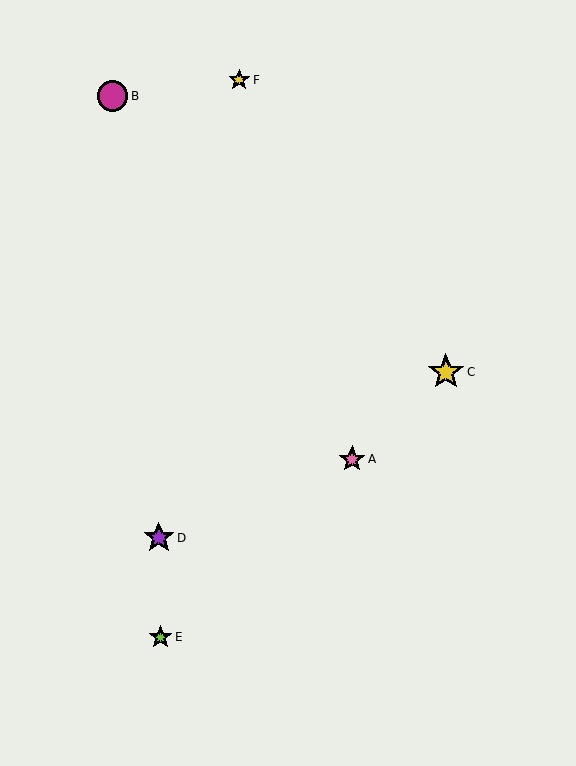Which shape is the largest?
The yellow star (labeled C) is the largest.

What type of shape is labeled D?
Shape D is a purple star.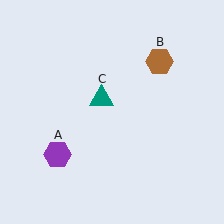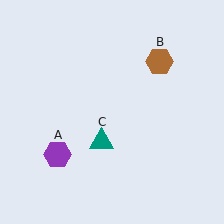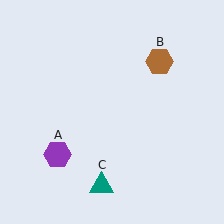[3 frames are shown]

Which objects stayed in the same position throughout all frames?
Purple hexagon (object A) and brown hexagon (object B) remained stationary.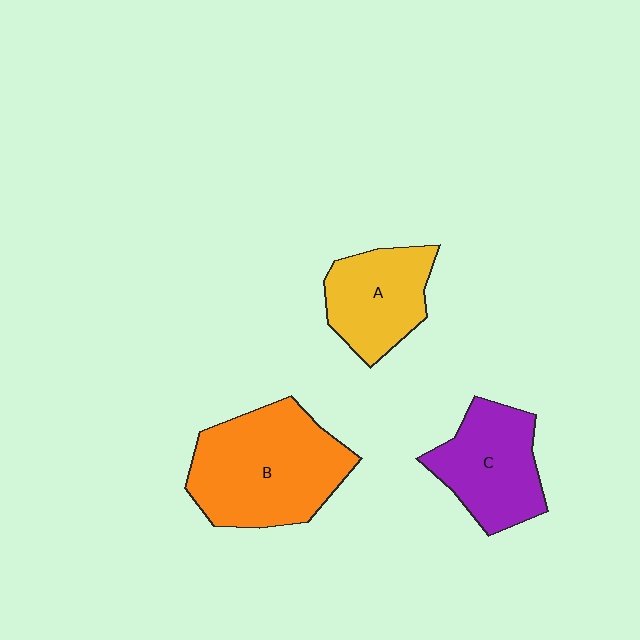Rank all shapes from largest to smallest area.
From largest to smallest: B (orange), C (purple), A (yellow).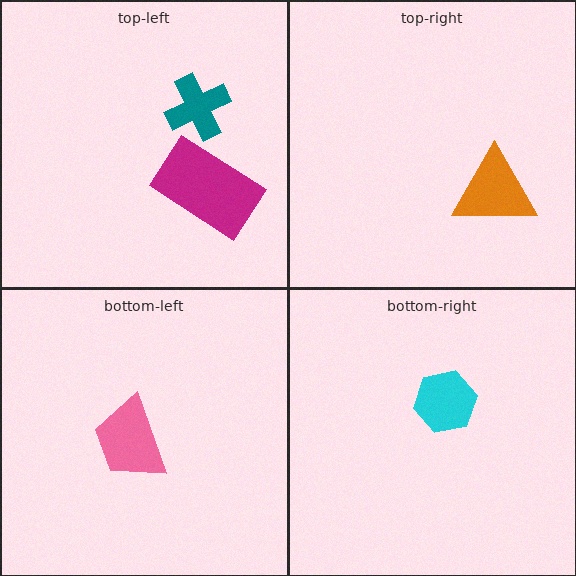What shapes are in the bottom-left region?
The pink trapezoid.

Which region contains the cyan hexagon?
The bottom-right region.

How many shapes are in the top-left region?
2.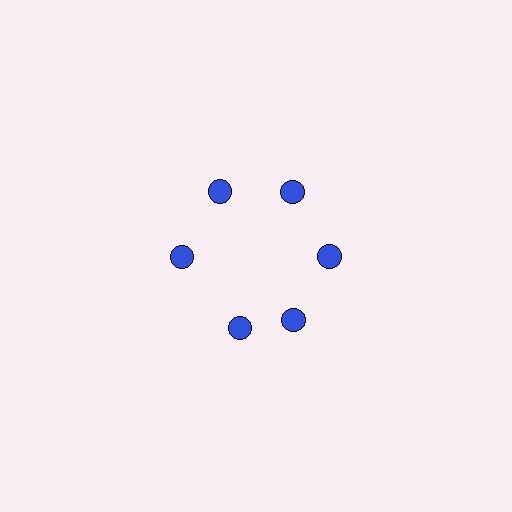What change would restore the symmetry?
The symmetry would be restored by rotating it back into even spacing with its neighbors so that all 6 circles sit at equal angles and equal distance from the center.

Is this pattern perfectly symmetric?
No. The 6 blue circles are arranged in a ring, but one element near the 7 o'clock position is rotated out of alignment along the ring, breaking the 6-fold rotational symmetry.